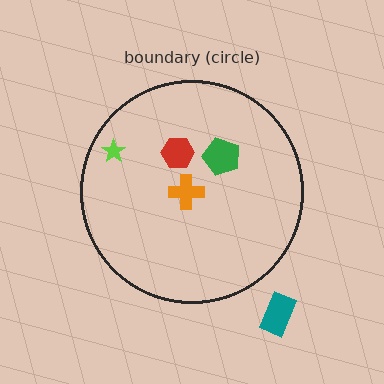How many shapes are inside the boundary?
5 inside, 1 outside.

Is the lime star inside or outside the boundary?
Inside.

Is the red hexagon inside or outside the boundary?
Inside.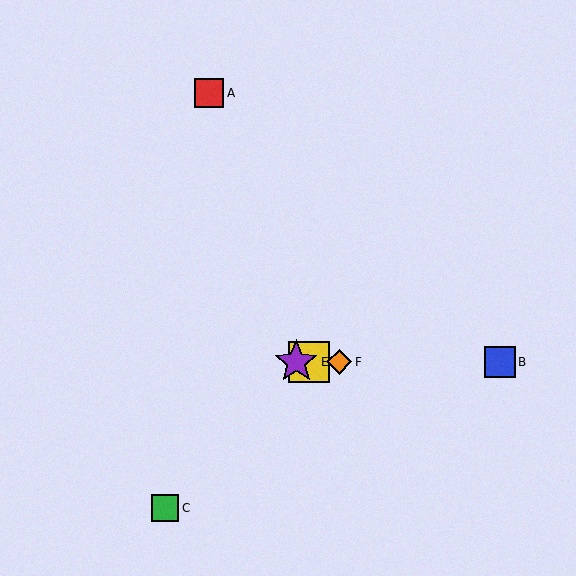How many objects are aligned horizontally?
4 objects (B, D, E, F) are aligned horizontally.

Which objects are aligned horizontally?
Objects B, D, E, F are aligned horizontally.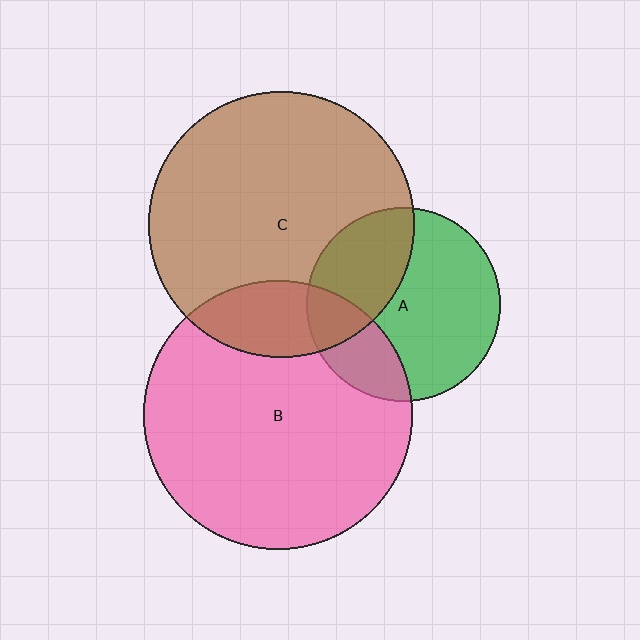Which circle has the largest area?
Circle B (pink).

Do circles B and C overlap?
Yes.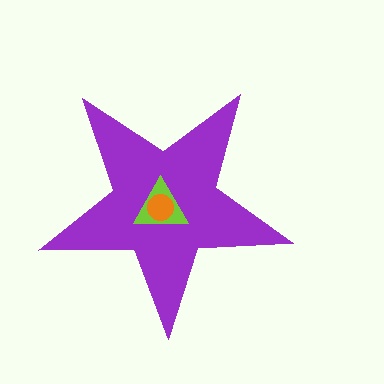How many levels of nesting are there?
3.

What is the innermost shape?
The orange circle.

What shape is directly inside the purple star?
The lime triangle.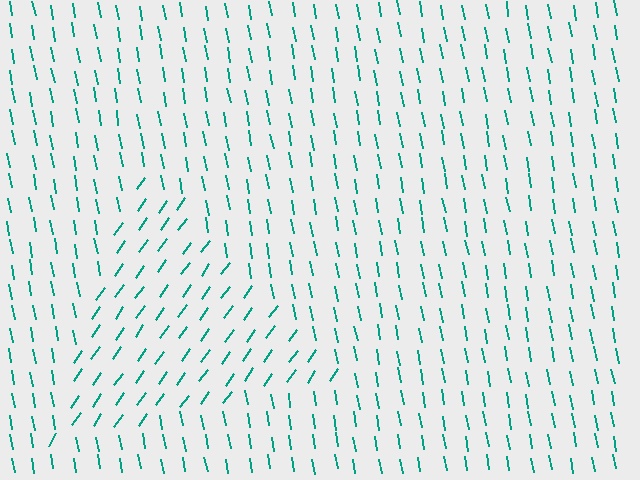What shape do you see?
I see a triangle.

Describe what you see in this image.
The image is filled with small teal line segments. A triangle region in the image has lines oriented differently from the surrounding lines, creating a visible texture boundary.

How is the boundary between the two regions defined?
The boundary is defined purely by a change in line orientation (approximately 45 degrees difference). All lines are the same color and thickness.